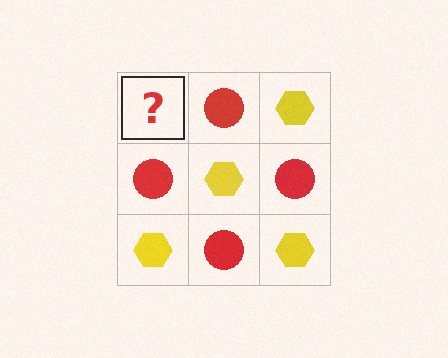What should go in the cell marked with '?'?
The missing cell should contain a yellow hexagon.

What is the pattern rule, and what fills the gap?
The rule is that it alternates yellow hexagon and red circle in a checkerboard pattern. The gap should be filled with a yellow hexagon.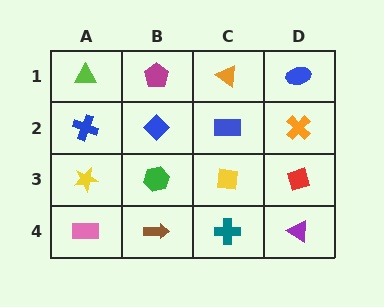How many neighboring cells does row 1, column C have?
3.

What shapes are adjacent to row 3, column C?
A blue rectangle (row 2, column C), a teal cross (row 4, column C), a green hexagon (row 3, column B), a red diamond (row 3, column D).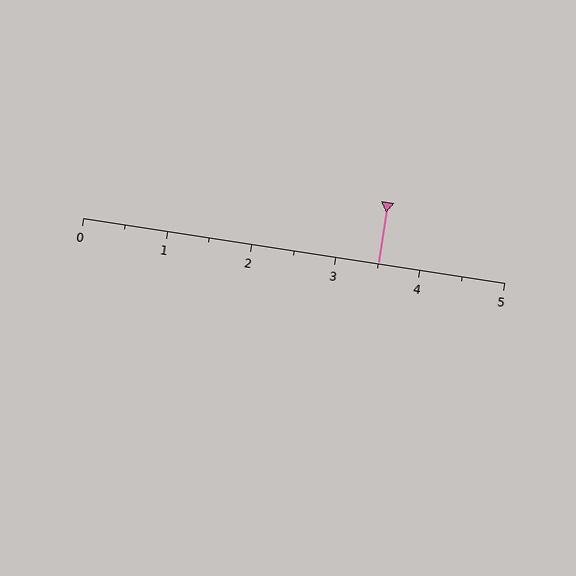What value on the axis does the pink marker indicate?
The marker indicates approximately 3.5.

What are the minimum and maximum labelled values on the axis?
The axis runs from 0 to 5.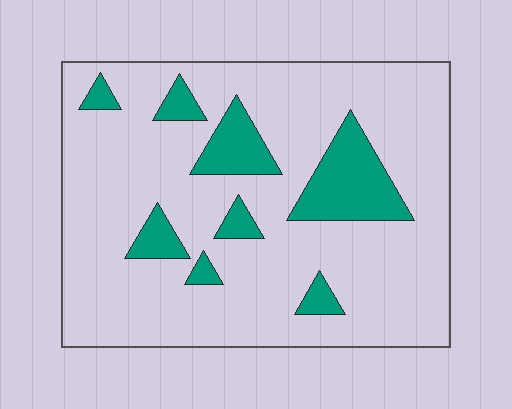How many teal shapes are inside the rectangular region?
8.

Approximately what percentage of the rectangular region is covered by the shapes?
Approximately 15%.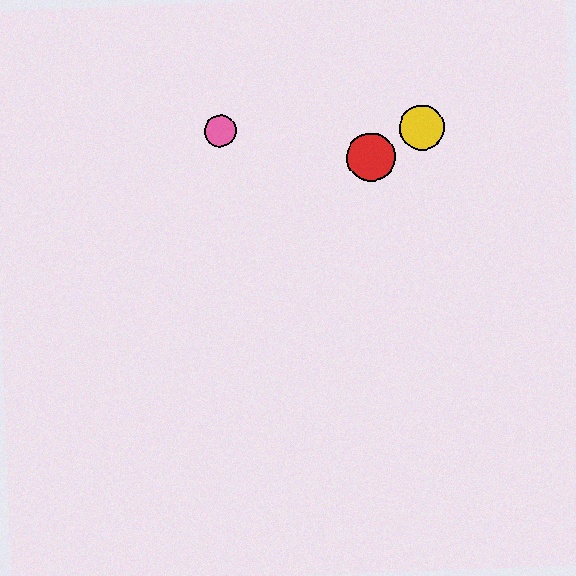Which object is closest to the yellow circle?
The red circle is closest to the yellow circle.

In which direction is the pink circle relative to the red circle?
The pink circle is to the left of the red circle.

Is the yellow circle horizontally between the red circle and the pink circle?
No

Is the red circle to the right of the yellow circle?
No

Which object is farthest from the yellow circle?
The pink circle is farthest from the yellow circle.